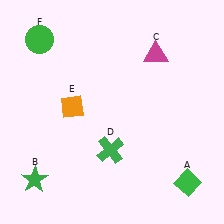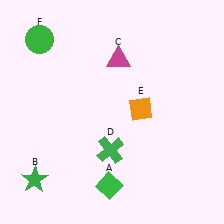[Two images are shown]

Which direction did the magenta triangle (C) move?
The magenta triangle (C) moved left.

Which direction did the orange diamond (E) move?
The orange diamond (E) moved right.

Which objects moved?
The objects that moved are: the green diamond (A), the magenta triangle (C), the orange diamond (E).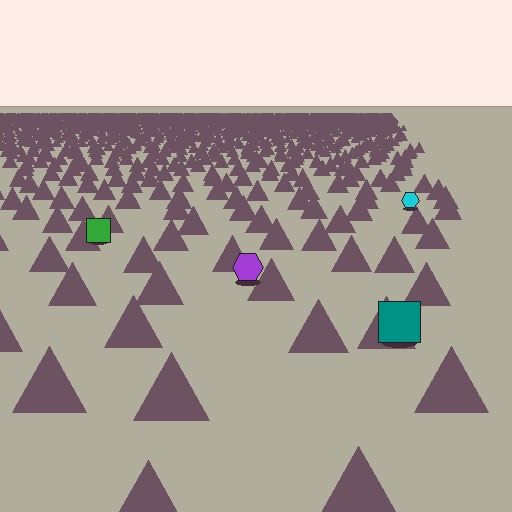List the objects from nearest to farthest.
From nearest to farthest: the teal square, the purple hexagon, the green square, the cyan hexagon.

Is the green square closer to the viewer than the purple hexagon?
No. The purple hexagon is closer — you can tell from the texture gradient: the ground texture is coarser near it.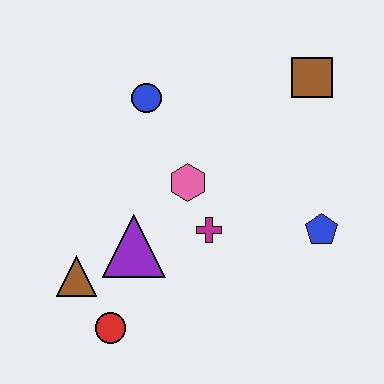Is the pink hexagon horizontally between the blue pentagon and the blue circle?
Yes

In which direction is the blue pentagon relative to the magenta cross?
The blue pentagon is to the right of the magenta cross.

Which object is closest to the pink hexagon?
The magenta cross is closest to the pink hexagon.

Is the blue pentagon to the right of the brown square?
Yes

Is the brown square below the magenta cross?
No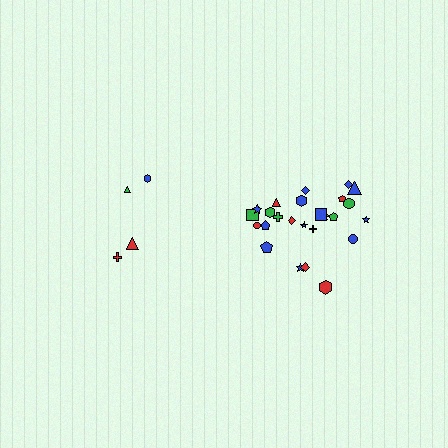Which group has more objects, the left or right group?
The right group.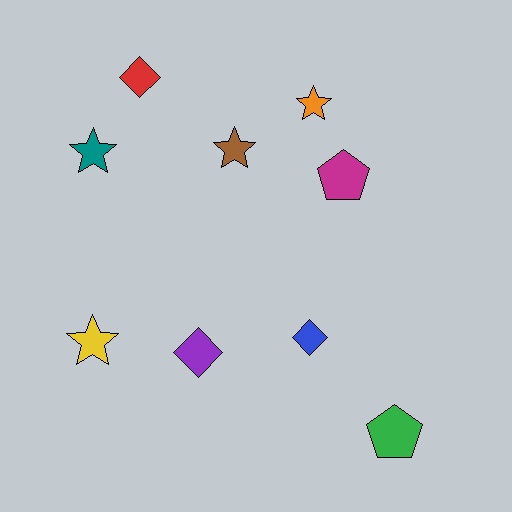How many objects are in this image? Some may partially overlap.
There are 9 objects.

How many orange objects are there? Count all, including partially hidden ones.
There is 1 orange object.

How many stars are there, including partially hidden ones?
There are 4 stars.